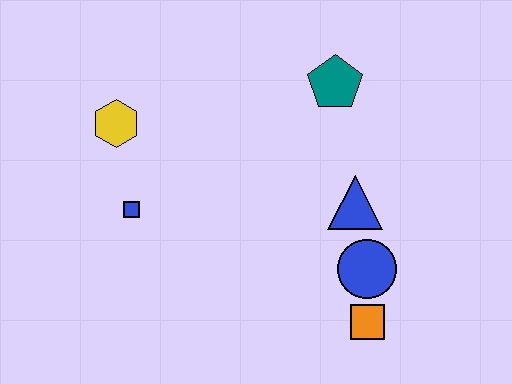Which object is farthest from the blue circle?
The yellow hexagon is farthest from the blue circle.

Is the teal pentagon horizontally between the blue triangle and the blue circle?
No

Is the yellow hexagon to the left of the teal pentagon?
Yes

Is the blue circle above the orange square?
Yes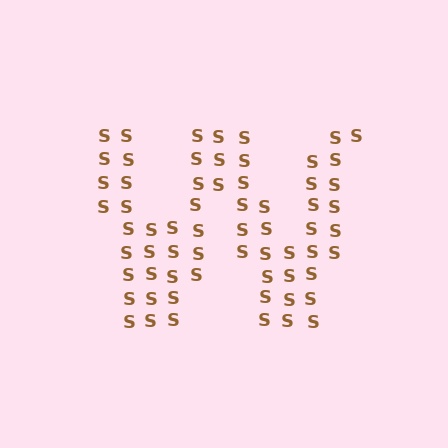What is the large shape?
The large shape is the letter W.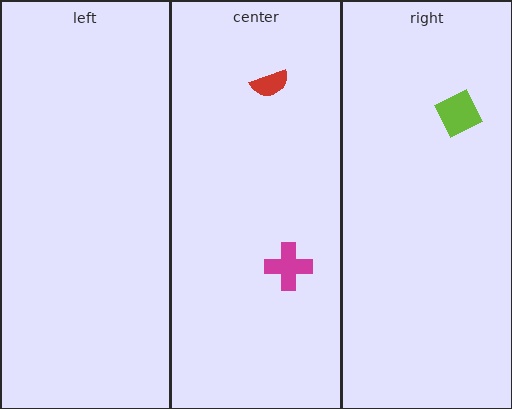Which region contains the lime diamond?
The right region.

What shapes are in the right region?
The lime diamond.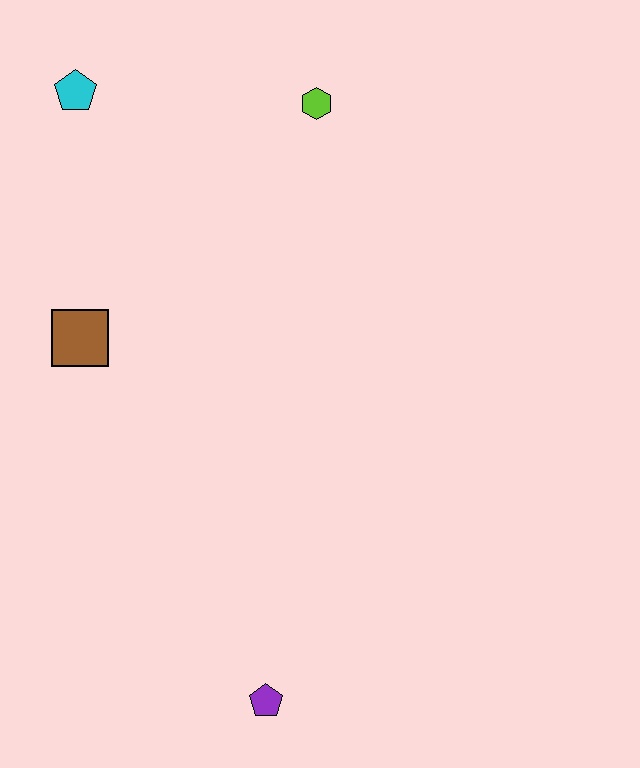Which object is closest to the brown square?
The cyan pentagon is closest to the brown square.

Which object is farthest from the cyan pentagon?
The purple pentagon is farthest from the cyan pentagon.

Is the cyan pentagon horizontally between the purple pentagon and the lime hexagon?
No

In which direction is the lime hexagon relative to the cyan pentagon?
The lime hexagon is to the right of the cyan pentagon.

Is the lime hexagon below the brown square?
No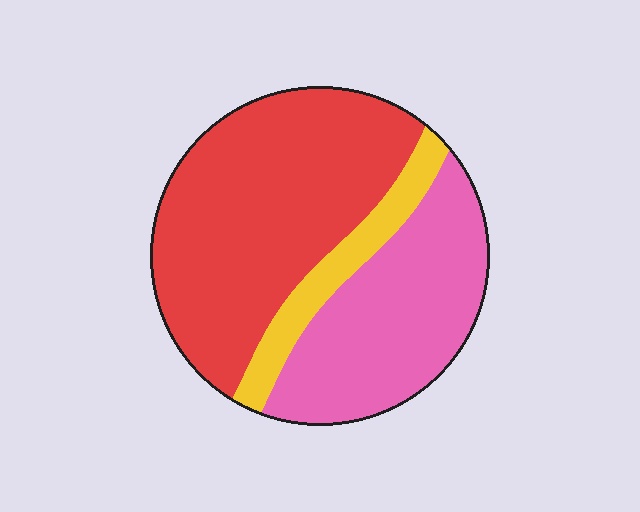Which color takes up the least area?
Yellow, at roughly 10%.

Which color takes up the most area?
Red, at roughly 55%.